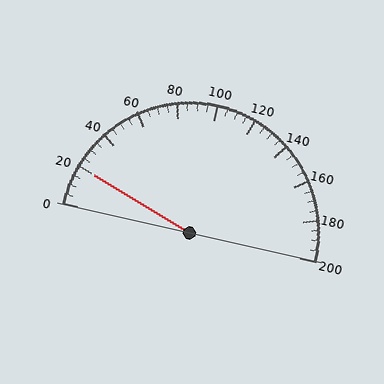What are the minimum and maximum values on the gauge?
The gauge ranges from 0 to 200.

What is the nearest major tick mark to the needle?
The nearest major tick mark is 20.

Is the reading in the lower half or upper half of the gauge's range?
The reading is in the lower half of the range (0 to 200).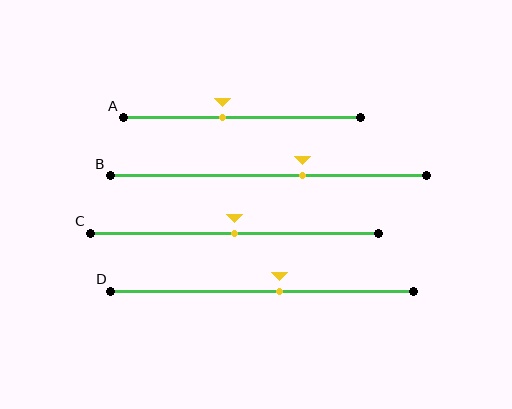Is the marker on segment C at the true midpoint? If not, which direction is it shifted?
Yes, the marker on segment C is at the true midpoint.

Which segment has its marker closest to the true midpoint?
Segment C has its marker closest to the true midpoint.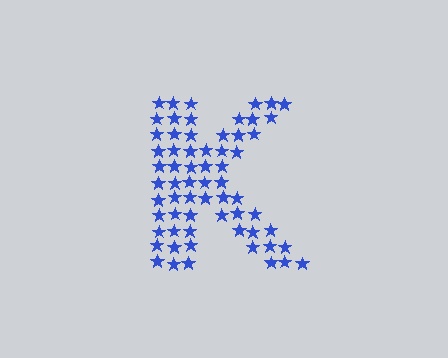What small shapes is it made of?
It is made of small stars.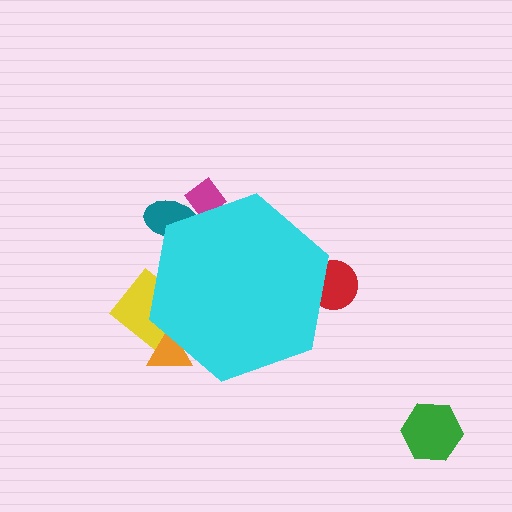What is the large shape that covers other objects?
A cyan hexagon.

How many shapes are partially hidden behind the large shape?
5 shapes are partially hidden.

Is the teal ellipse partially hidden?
Yes, the teal ellipse is partially hidden behind the cyan hexagon.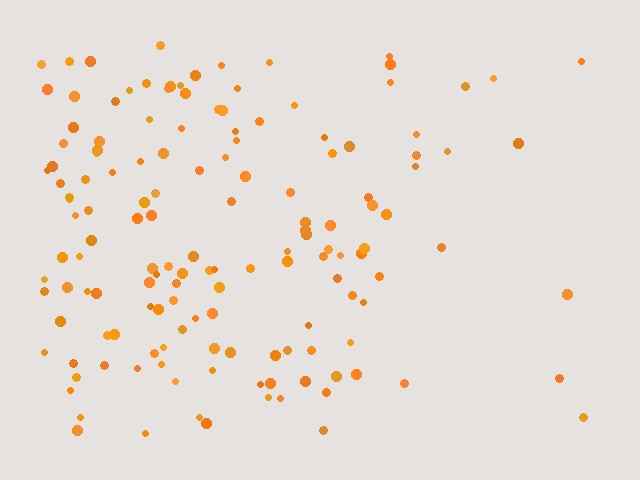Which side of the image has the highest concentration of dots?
The left.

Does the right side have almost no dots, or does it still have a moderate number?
Still a moderate number, just noticeably fewer than the left.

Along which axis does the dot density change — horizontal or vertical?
Horizontal.